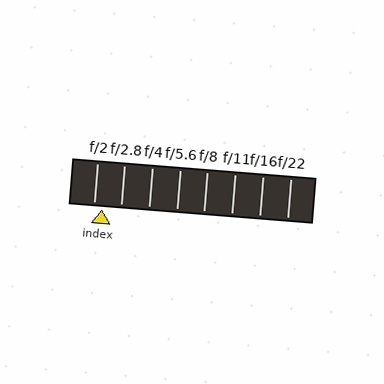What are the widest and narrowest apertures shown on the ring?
The widest aperture shown is f/2 and the narrowest is f/22.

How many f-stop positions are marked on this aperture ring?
There are 8 f-stop positions marked.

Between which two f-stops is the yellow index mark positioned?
The index mark is between f/2 and f/2.8.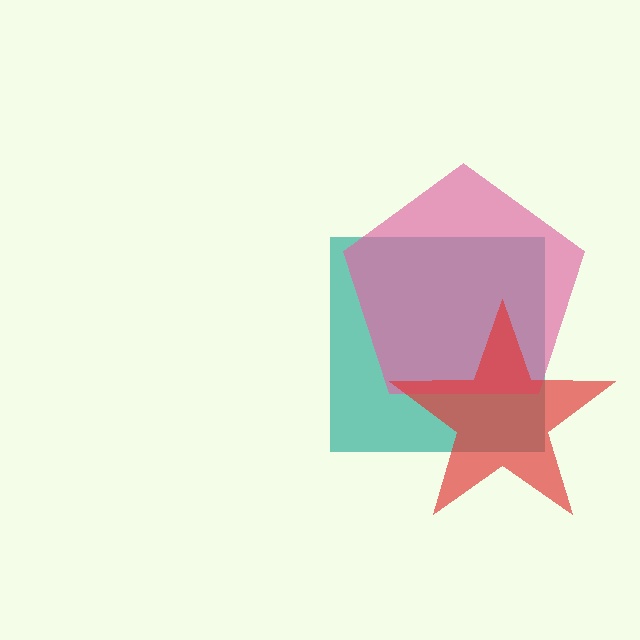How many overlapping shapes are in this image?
There are 3 overlapping shapes in the image.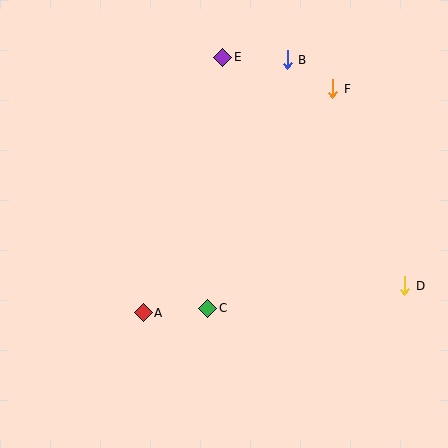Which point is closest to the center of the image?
Point C at (208, 308) is closest to the center.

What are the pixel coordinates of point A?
Point A is at (143, 313).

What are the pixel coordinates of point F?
Point F is at (333, 89).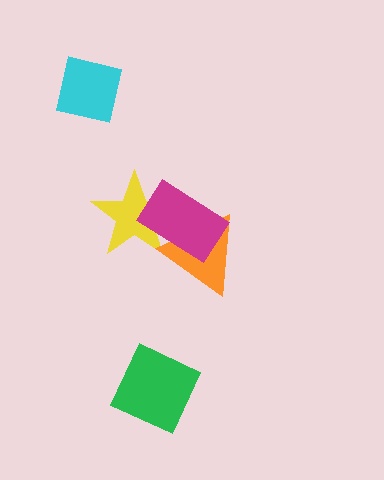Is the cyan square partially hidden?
No, no other shape covers it.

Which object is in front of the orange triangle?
The magenta rectangle is in front of the orange triangle.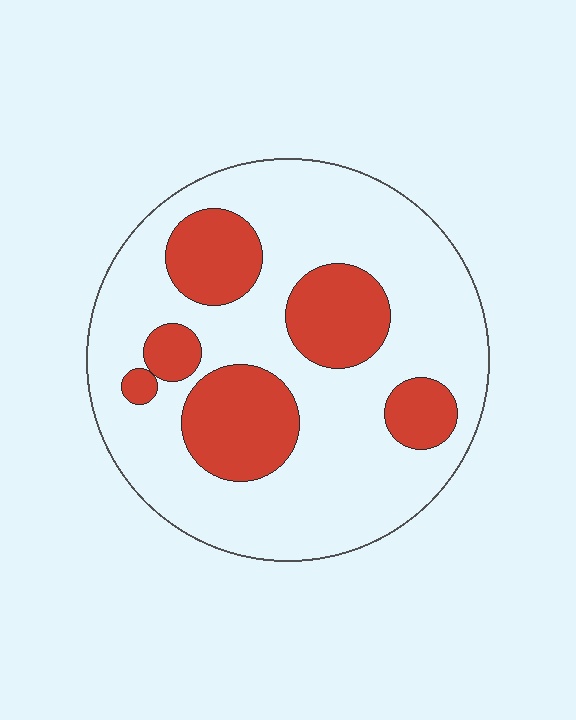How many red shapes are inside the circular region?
6.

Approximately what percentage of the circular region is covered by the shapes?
Approximately 30%.